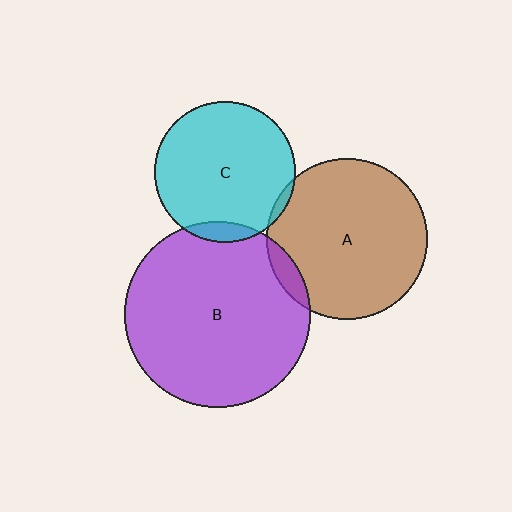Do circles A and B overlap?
Yes.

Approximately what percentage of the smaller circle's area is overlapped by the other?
Approximately 5%.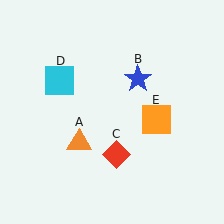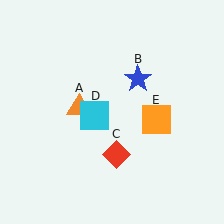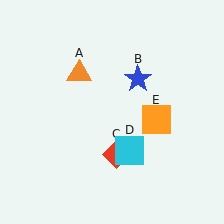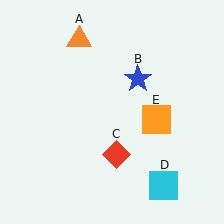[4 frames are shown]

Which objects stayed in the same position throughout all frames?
Blue star (object B) and red diamond (object C) and orange square (object E) remained stationary.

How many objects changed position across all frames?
2 objects changed position: orange triangle (object A), cyan square (object D).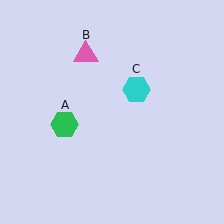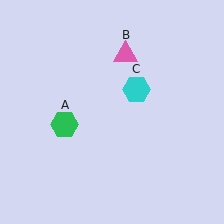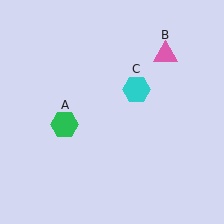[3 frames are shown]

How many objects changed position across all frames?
1 object changed position: pink triangle (object B).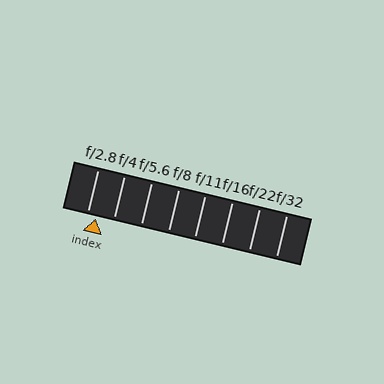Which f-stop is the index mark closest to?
The index mark is closest to f/2.8.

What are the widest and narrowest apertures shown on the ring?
The widest aperture shown is f/2.8 and the narrowest is f/32.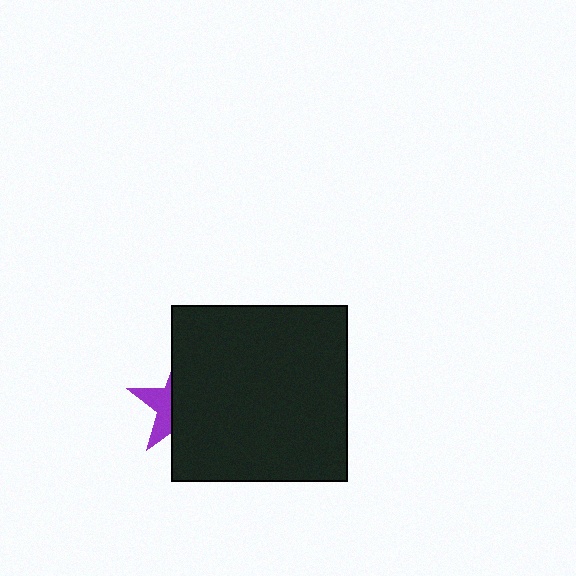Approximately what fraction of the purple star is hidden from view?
Roughly 64% of the purple star is hidden behind the black square.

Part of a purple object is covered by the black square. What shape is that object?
It is a star.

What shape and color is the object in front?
The object in front is a black square.